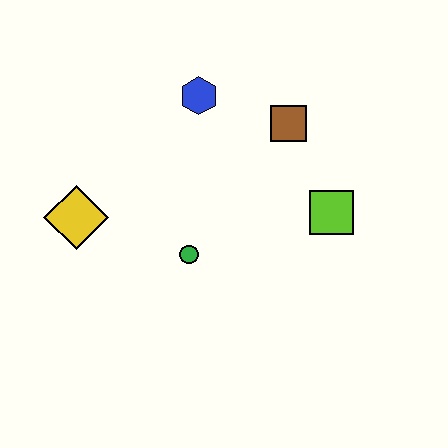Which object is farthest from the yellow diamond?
The lime square is farthest from the yellow diamond.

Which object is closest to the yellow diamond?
The green circle is closest to the yellow diamond.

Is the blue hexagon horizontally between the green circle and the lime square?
Yes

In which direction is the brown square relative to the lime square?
The brown square is above the lime square.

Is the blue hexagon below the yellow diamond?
No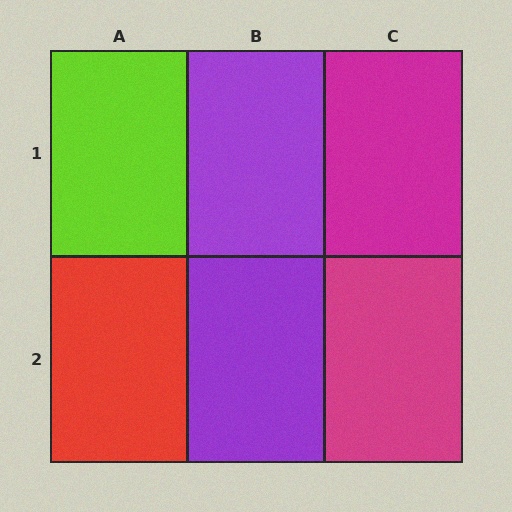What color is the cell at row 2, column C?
Magenta.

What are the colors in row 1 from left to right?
Lime, purple, magenta.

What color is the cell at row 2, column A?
Red.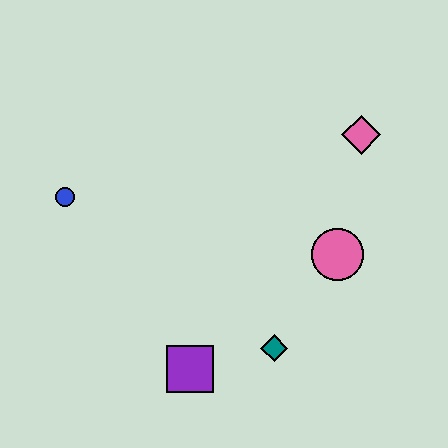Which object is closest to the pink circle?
The teal diamond is closest to the pink circle.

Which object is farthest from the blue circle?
The pink diamond is farthest from the blue circle.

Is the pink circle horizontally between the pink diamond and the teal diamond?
Yes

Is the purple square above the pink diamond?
No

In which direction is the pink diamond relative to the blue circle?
The pink diamond is to the right of the blue circle.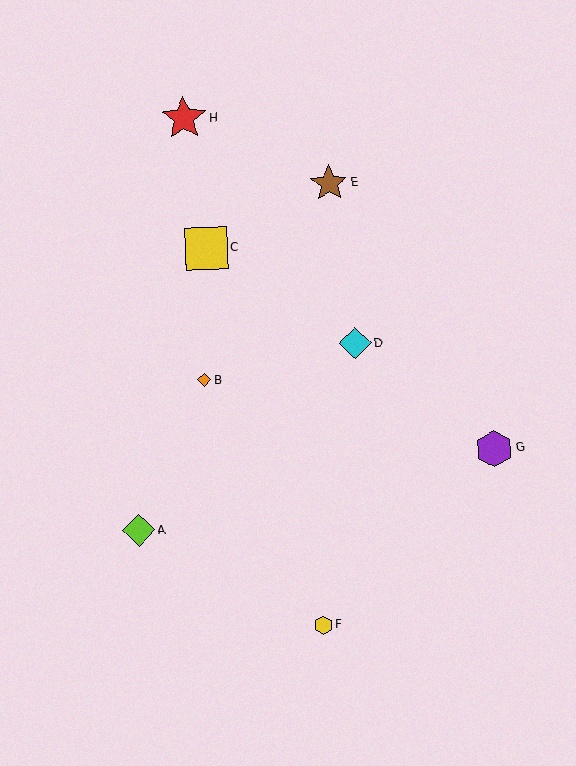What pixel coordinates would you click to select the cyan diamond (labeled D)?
Click at (355, 343) to select the cyan diamond D.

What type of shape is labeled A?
Shape A is a lime diamond.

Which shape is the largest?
The red star (labeled H) is the largest.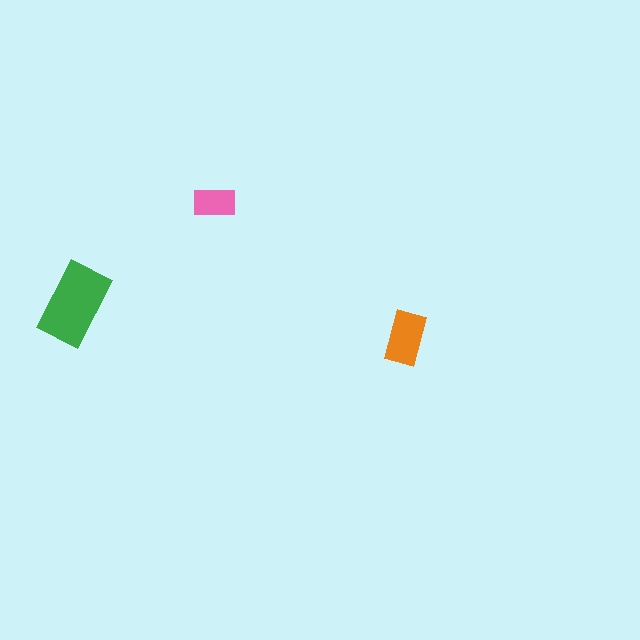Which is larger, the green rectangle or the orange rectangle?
The green one.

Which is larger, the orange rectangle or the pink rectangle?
The orange one.